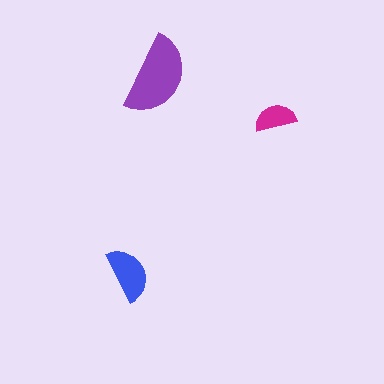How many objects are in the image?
There are 3 objects in the image.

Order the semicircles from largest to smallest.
the purple one, the blue one, the magenta one.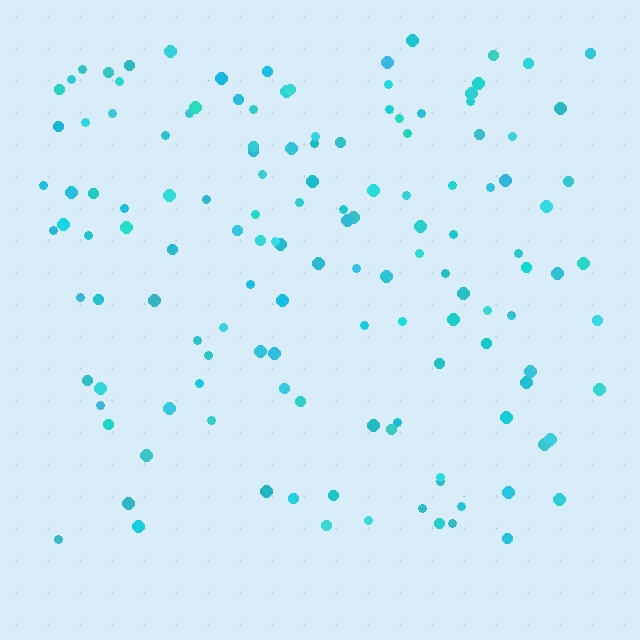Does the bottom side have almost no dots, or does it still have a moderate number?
Still a moderate number, just noticeably fewer than the top.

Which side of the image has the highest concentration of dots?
The top.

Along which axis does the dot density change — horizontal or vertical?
Vertical.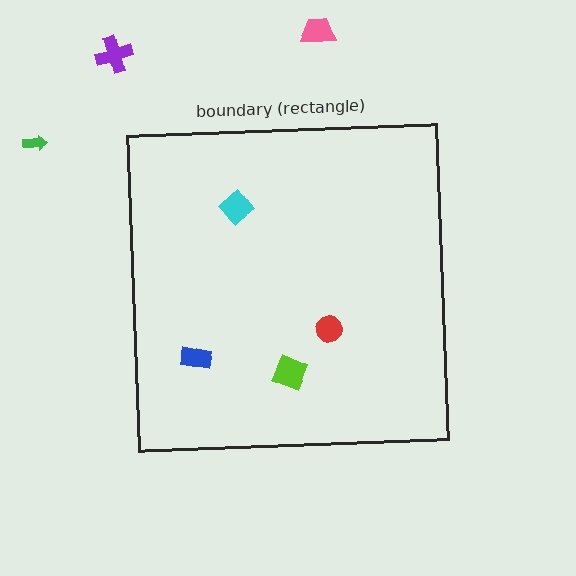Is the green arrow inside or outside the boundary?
Outside.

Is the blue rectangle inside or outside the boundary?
Inside.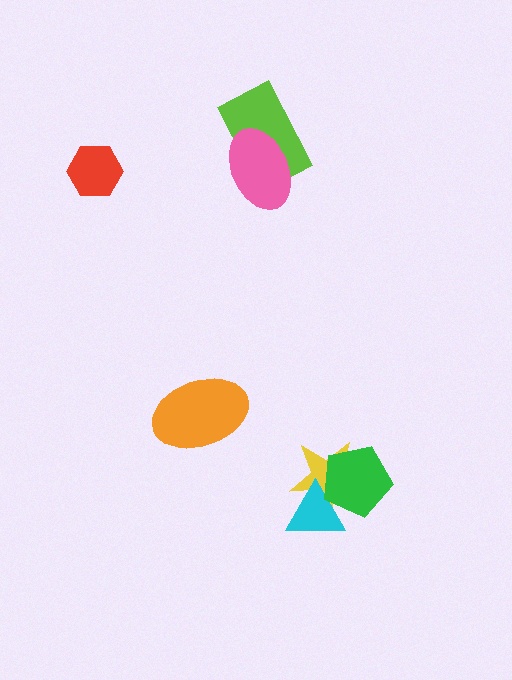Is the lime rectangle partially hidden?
Yes, it is partially covered by another shape.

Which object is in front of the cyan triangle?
The green pentagon is in front of the cyan triangle.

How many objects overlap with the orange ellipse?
0 objects overlap with the orange ellipse.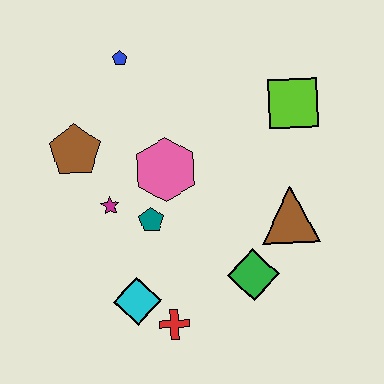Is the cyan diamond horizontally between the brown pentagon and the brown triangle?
Yes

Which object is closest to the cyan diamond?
The red cross is closest to the cyan diamond.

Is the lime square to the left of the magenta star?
No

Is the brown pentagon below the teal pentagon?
No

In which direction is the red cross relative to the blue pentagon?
The red cross is below the blue pentagon.